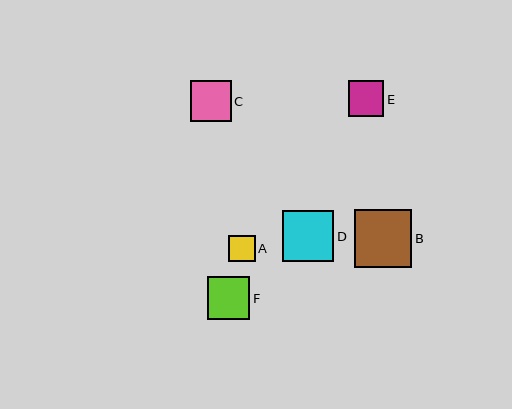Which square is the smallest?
Square A is the smallest with a size of approximately 27 pixels.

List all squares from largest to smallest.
From largest to smallest: B, D, F, C, E, A.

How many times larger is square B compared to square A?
Square B is approximately 2.1 times the size of square A.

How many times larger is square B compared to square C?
Square B is approximately 1.4 times the size of square C.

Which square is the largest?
Square B is the largest with a size of approximately 57 pixels.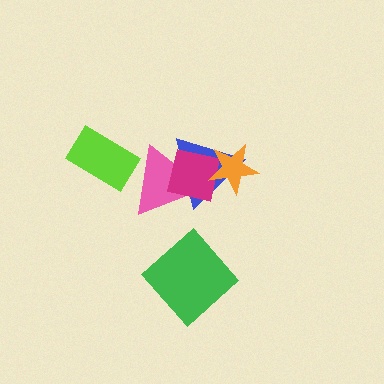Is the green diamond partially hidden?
No, no other shape covers it.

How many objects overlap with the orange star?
2 objects overlap with the orange star.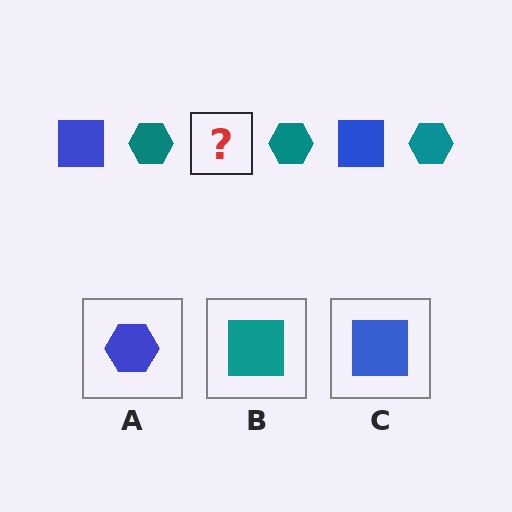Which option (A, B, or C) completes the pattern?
C.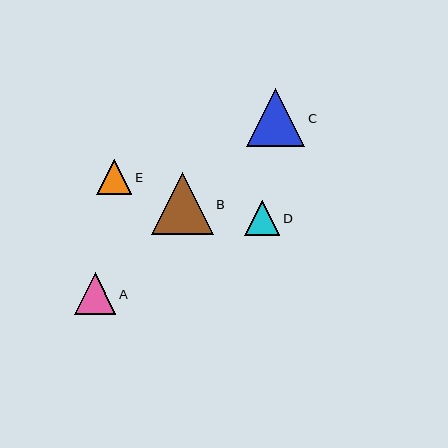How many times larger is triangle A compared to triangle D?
Triangle A is approximately 1.2 times the size of triangle D.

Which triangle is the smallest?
Triangle D is the smallest with a size of approximately 35 pixels.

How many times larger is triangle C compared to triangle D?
Triangle C is approximately 1.7 times the size of triangle D.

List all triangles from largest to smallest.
From largest to smallest: B, C, A, E, D.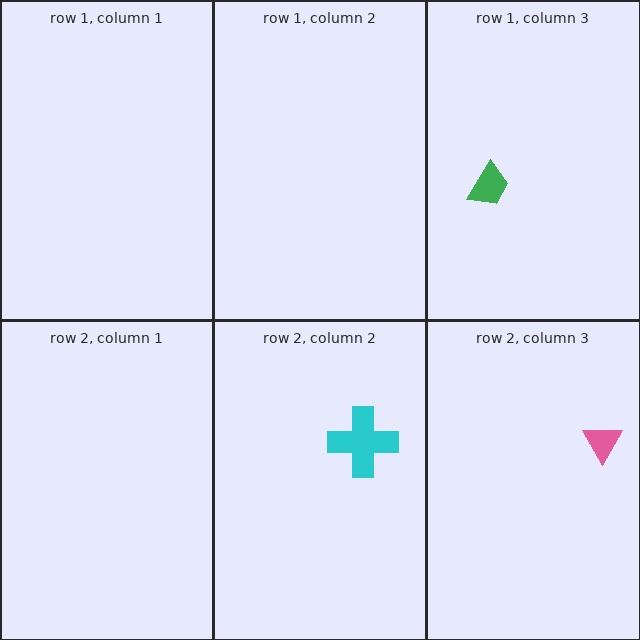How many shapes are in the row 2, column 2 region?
1.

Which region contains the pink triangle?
The row 2, column 3 region.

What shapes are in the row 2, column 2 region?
The cyan cross.